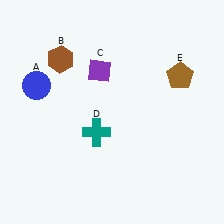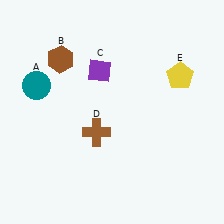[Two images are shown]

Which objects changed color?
A changed from blue to teal. D changed from teal to brown. E changed from brown to yellow.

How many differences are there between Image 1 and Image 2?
There are 3 differences between the two images.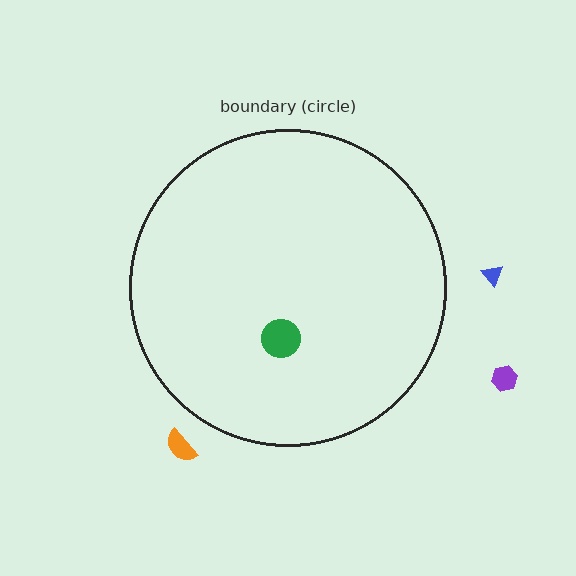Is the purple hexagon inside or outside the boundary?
Outside.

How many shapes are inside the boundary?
1 inside, 3 outside.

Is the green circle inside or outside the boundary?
Inside.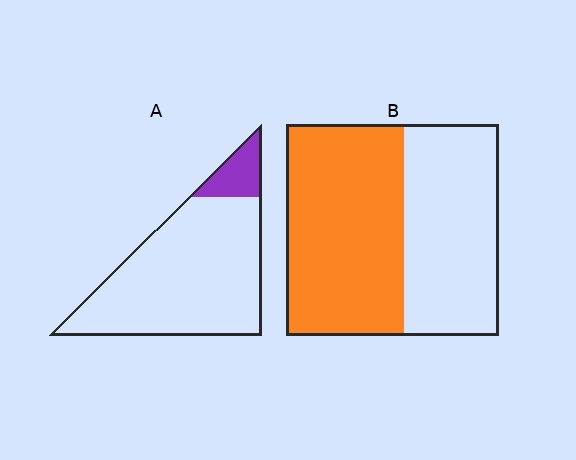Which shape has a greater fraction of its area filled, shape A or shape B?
Shape B.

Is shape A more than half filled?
No.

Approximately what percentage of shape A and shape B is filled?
A is approximately 10% and B is approximately 55%.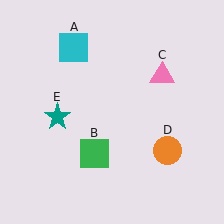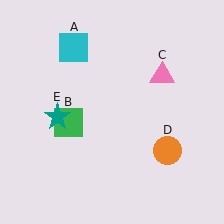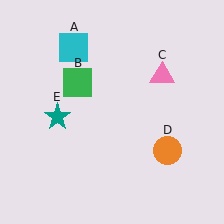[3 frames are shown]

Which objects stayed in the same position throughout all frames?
Cyan square (object A) and pink triangle (object C) and orange circle (object D) and teal star (object E) remained stationary.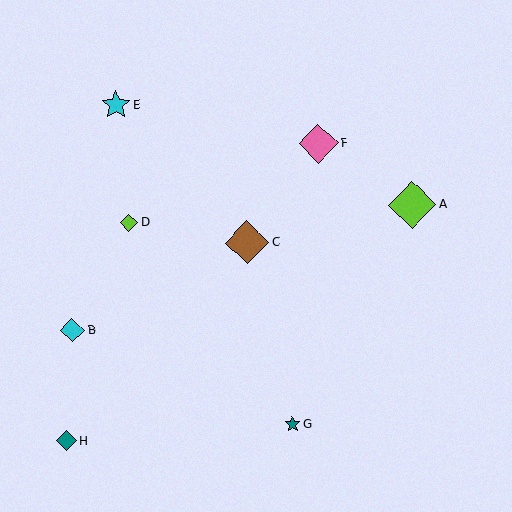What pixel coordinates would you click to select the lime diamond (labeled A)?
Click at (412, 205) to select the lime diamond A.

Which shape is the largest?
The lime diamond (labeled A) is the largest.